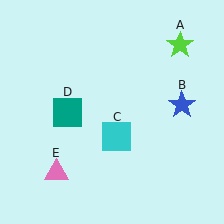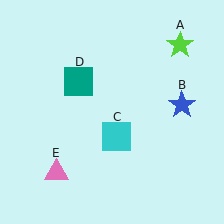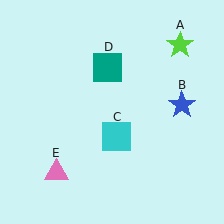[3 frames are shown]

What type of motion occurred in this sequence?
The teal square (object D) rotated clockwise around the center of the scene.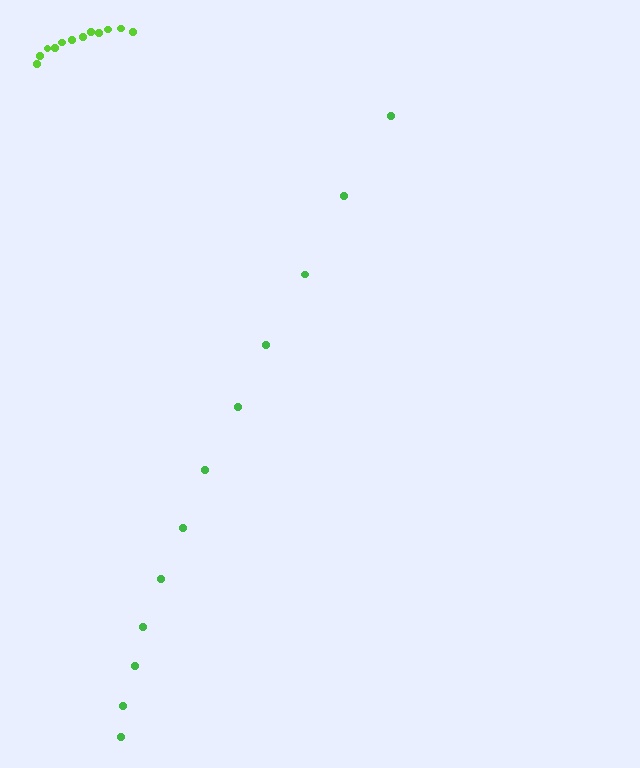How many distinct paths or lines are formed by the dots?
There are 2 distinct paths.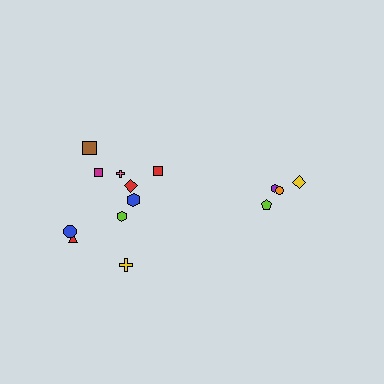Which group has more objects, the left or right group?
The left group.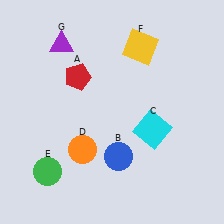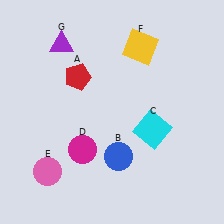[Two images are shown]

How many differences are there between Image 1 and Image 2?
There are 2 differences between the two images.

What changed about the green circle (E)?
In Image 1, E is green. In Image 2, it changed to pink.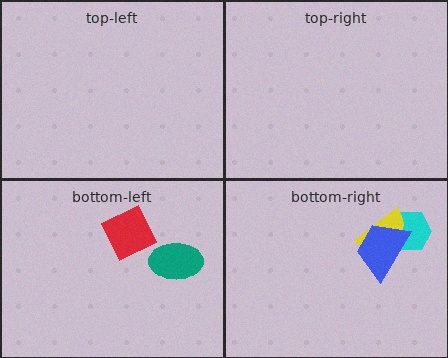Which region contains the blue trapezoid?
The bottom-right region.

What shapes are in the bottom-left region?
The red square, the teal ellipse.